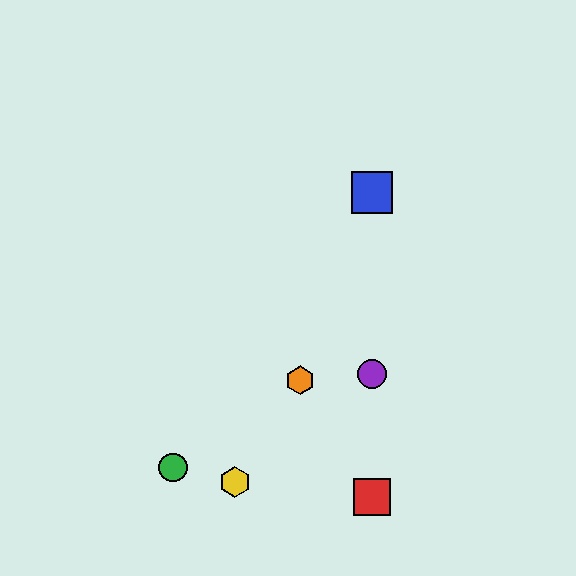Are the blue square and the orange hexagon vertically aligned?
No, the blue square is at x≈372 and the orange hexagon is at x≈300.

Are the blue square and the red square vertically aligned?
Yes, both are at x≈372.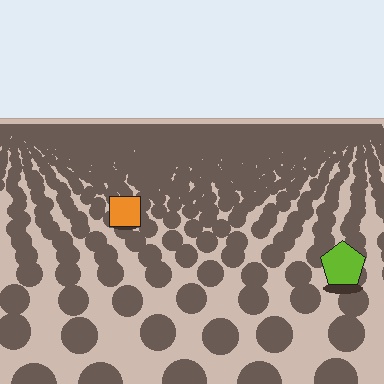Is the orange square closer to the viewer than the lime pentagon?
No. The lime pentagon is closer — you can tell from the texture gradient: the ground texture is coarser near it.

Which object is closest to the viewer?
The lime pentagon is closest. The texture marks near it are larger and more spread out.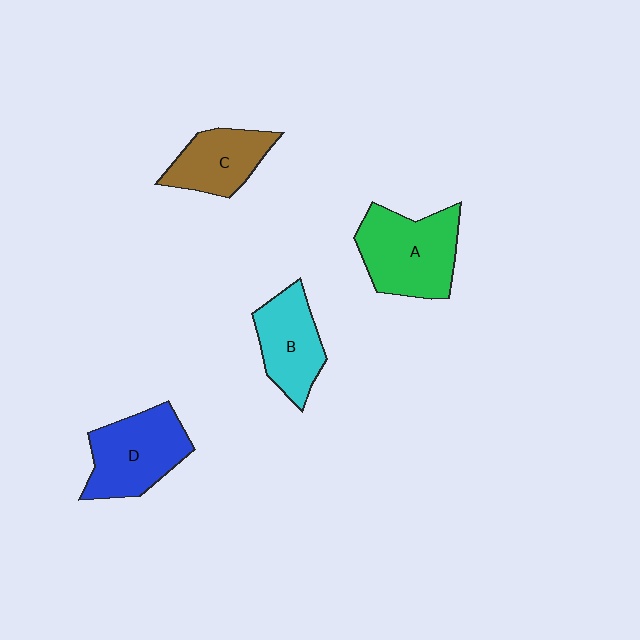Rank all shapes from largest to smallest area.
From largest to smallest: A (green), D (blue), B (cyan), C (brown).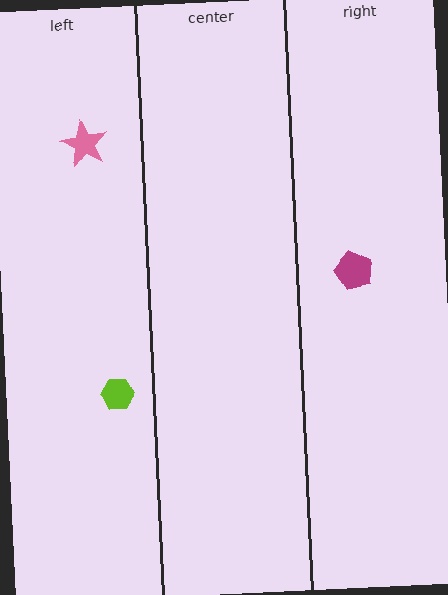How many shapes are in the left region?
2.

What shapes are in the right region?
The magenta pentagon.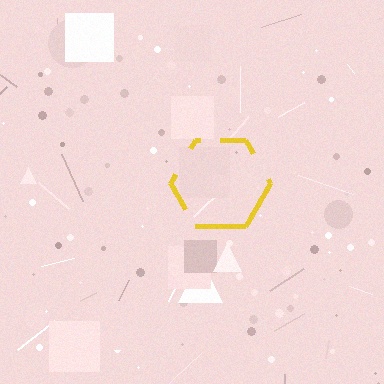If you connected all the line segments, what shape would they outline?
They would outline a hexagon.